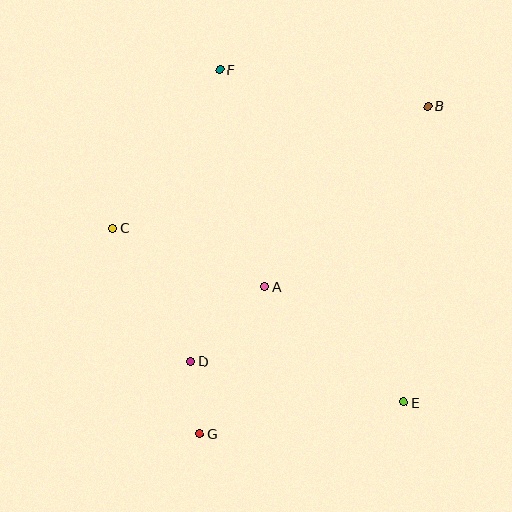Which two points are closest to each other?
Points D and G are closest to each other.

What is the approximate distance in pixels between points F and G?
The distance between F and G is approximately 365 pixels.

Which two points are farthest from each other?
Points B and G are farthest from each other.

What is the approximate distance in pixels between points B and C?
The distance between B and C is approximately 338 pixels.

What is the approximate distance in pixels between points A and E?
The distance between A and E is approximately 180 pixels.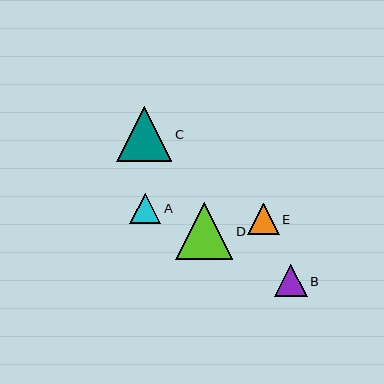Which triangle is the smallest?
Triangle A is the smallest with a size of approximately 31 pixels.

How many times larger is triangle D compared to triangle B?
Triangle D is approximately 1.8 times the size of triangle B.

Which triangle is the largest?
Triangle D is the largest with a size of approximately 57 pixels.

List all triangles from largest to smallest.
From largest to smallest: D, C, B, E, A.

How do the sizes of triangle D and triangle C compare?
Triangle D and triangle C are approximately the same size.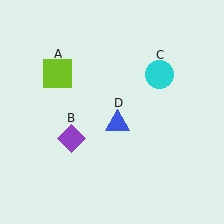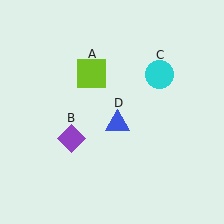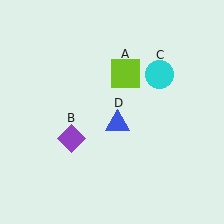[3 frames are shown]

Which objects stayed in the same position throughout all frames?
Purple diamond (object B) and cyan circle (object C) and blue triangle (object D) remained stationary.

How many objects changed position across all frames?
1 object changed position: lime square (object A).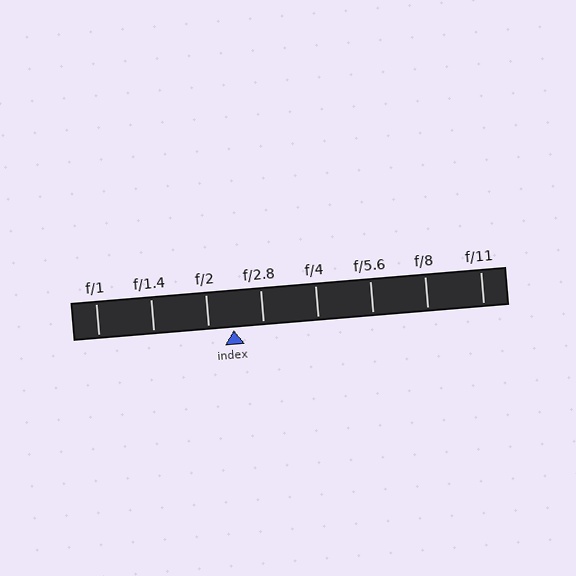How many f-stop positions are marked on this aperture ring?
There are 8 f-stop positions marked.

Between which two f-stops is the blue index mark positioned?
The index mark is between f/2 and f/2.8.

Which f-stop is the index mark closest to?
The index mark is closest to f/2.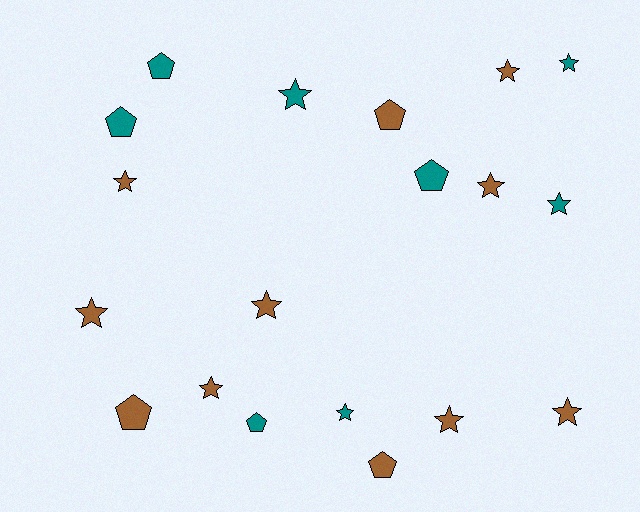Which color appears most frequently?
Brown, with 11 objects.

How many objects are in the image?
There are 19 objects.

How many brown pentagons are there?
There are 3 brown pentagons.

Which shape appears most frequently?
Star, with 12 objects.